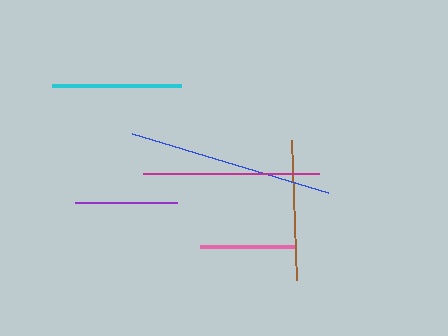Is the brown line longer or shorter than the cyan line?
The brown line is longer than the cyan line.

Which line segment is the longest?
The blue line is the longest at approximately 205 pixels.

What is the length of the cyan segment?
The cyan segment is approximately 129 pixels long.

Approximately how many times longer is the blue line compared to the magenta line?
The blue line is approximately 1.2 times the length of the magenta line.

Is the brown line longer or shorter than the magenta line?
The magenta line is longer than the brown line.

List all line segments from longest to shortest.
From longest to shortest: blue, magenta, brown, cyan, purple, pink.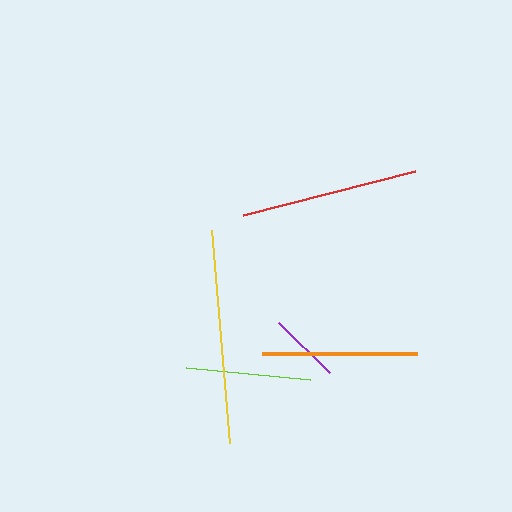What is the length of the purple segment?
The purple segment is approximately 71 pixels long.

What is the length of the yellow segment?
The yellow segment is approximately 214 pixels long.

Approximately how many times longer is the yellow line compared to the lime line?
The yellow line is approximately 1.7 times the length of the lime line.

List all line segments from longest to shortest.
From longest to shortest: yellow, red, orange, lime, purple.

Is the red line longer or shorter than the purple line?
The red line is longer than the purple line.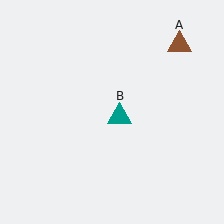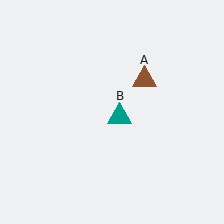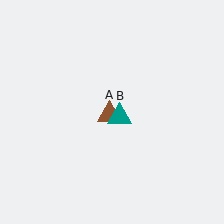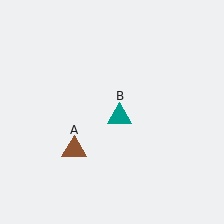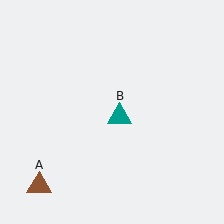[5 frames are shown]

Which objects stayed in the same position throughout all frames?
Teal triangle (object B) remained stationary.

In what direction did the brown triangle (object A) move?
The brown triangle (object A) moved down and to the left.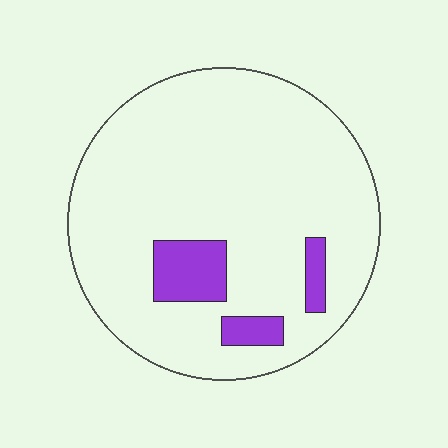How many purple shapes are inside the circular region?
3.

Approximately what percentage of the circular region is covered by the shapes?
Approximately 10%.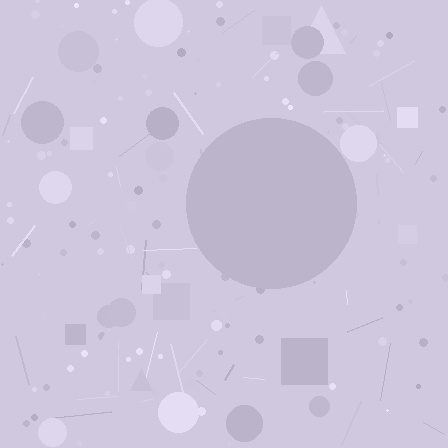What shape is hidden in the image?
A circle is hidden in the image.